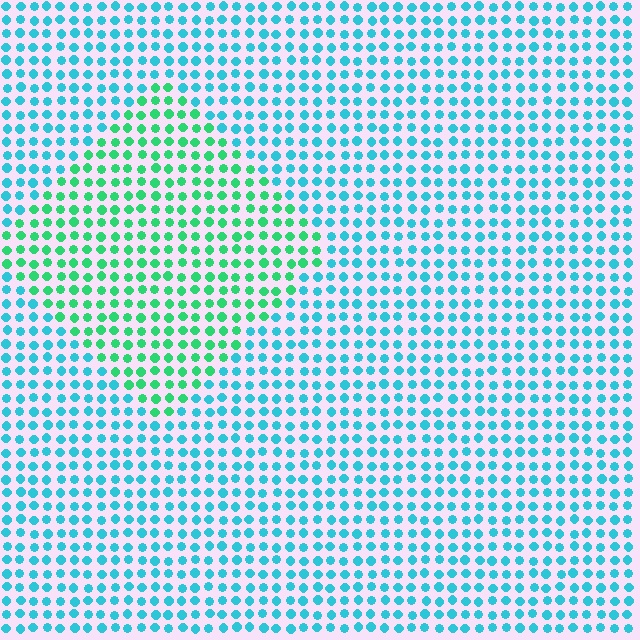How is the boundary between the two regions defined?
The boundary is defined purely by a slight shift in hue (about 42 degrees). Spacing, size, and orientation are identical on both sides.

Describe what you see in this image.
The image is filled with small cyan elements in a uniform arrangement. A diamond-shaped region is visible where the elements are tinted to a slightly different hue, forming a subtle color boundary.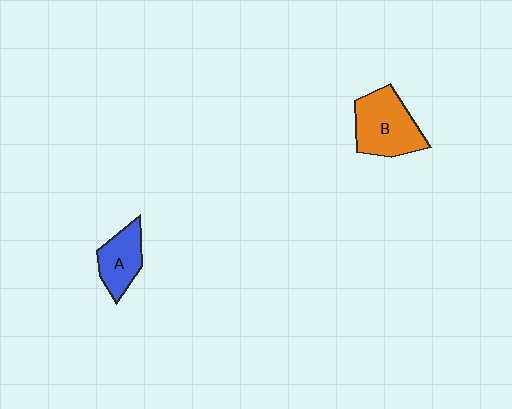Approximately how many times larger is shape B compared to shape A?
Approximately 1.5 times.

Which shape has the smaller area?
Shape A (blue).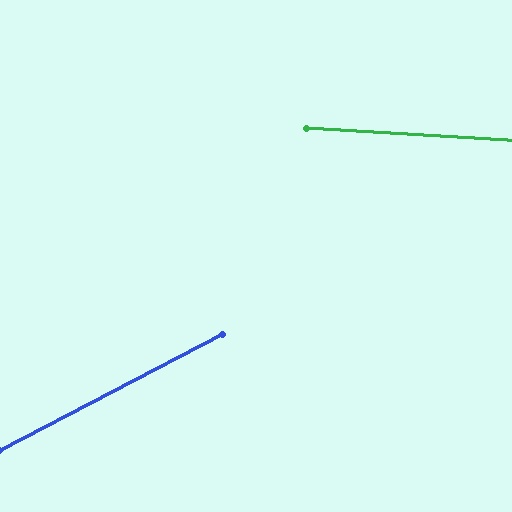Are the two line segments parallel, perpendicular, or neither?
Neither parallel nor perpendicular — they differ by about 31°.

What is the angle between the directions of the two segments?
Approximately 31 degrees.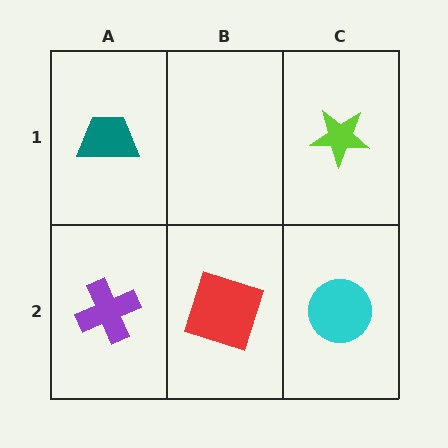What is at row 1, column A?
A teal trapezoid.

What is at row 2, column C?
A cyan circle.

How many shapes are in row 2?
3 shapes.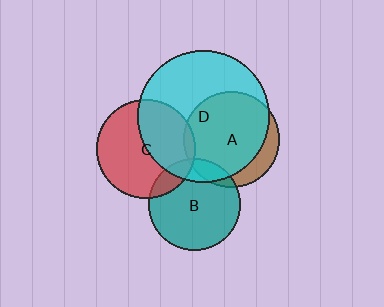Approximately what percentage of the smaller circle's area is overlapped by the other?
Approximately 80%.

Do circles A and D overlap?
Yes.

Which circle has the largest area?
Circle D (cyan).